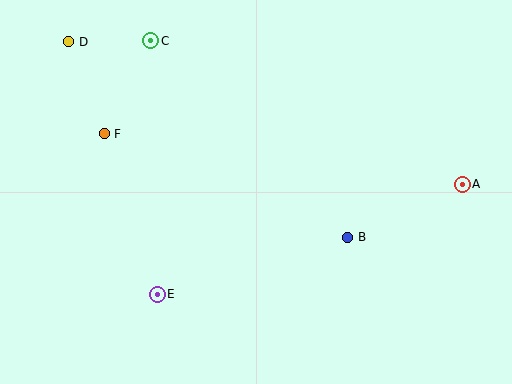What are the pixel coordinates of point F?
Point F is at (104, 134).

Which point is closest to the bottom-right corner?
Point A is closest to the bottom-right corner.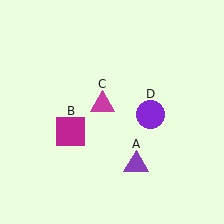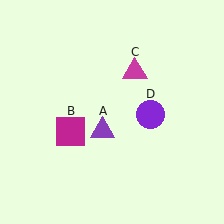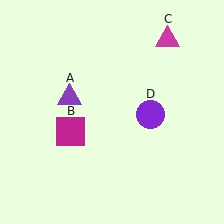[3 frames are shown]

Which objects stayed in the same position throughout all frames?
Magenta square (object B) and purple circle (object D) remained stationary.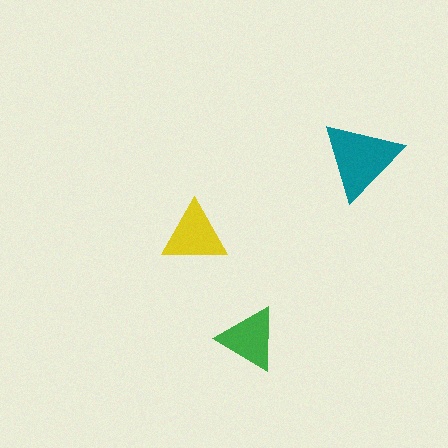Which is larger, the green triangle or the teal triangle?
The teal one.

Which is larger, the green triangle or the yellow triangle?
The yellow one.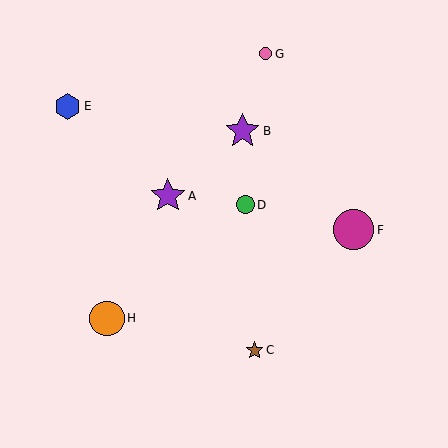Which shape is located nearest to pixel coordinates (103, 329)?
The orange circle (labeled H) at (107, 318) is nearest to that location.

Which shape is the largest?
The magenta circle (labeled F) is the largest.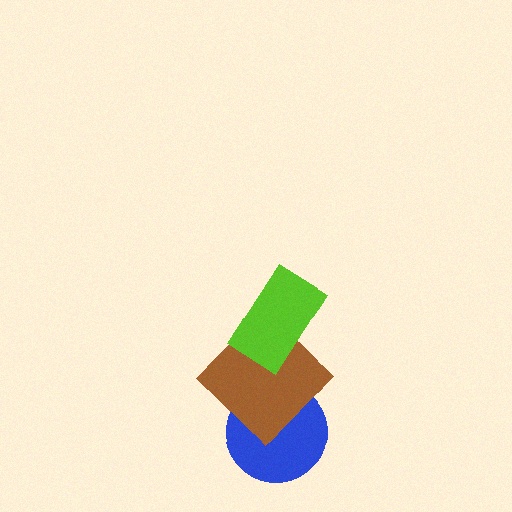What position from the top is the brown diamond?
The brown diamond is 2nd from the top.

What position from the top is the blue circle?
The blue circle is 3rd from the top.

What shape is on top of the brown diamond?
The lime rectangle is on top of the brown diamond.